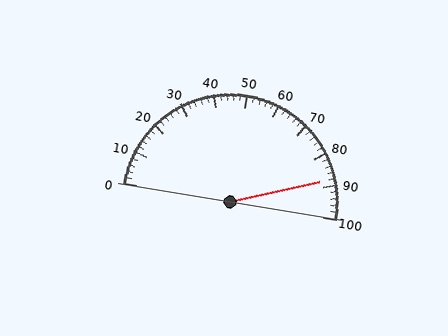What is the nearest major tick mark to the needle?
The nearest major tick mark is 90.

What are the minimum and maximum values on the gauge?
The gauge ranges from 0 to 100.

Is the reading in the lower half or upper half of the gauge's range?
The reading is in the upper half of the range (0 to 100).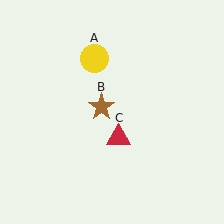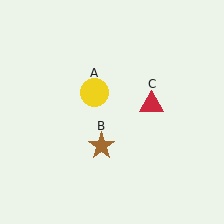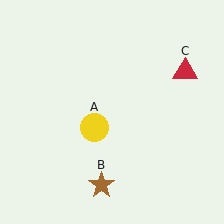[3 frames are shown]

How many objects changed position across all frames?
3 objects changed position: yellow circle (object A), brown star (object B), red triangle (object C).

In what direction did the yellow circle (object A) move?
The yellow circle (object A) moved down.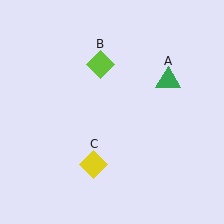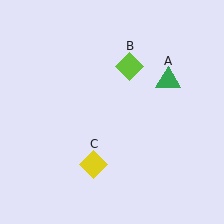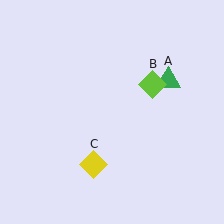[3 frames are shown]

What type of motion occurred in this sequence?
The lime diamond (object B) rotated clockwise around the center of the scene.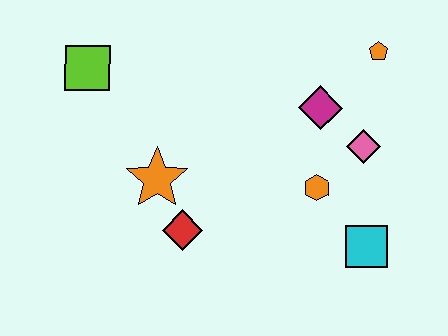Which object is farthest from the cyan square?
The lime square is farthest from the cyan square.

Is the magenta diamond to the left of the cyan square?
Yes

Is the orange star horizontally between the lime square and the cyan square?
Yes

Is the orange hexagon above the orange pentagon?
No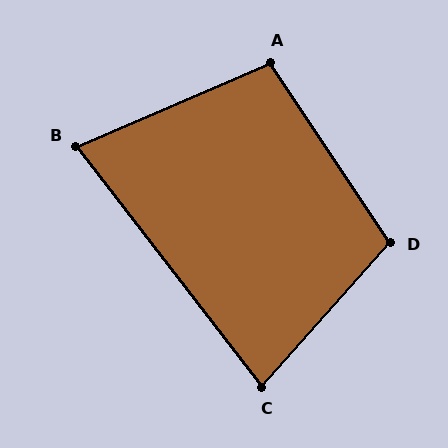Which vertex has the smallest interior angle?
B, at approximately 75 degrees.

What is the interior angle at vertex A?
Approximately 101 degrees (obtuse).